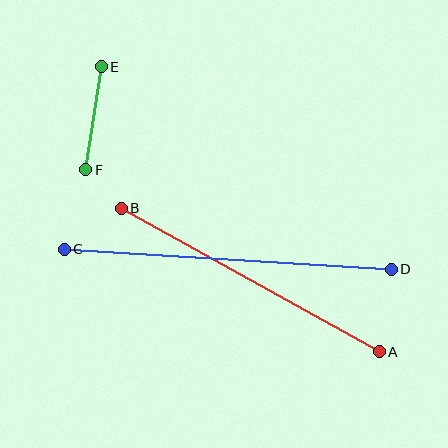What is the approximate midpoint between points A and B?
The midpoint is at approximately (250, 280) pixels.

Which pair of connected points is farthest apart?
Points C and D are farthest apart.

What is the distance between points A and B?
The distance is approximately 295 pixels.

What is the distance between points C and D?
The distance is approximately 328 pixels.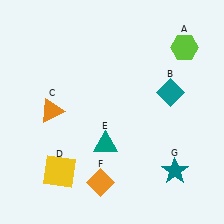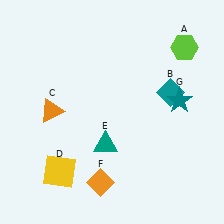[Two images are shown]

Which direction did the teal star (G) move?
The teal star (G) moved up.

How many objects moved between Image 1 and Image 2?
1 object moved between the two images.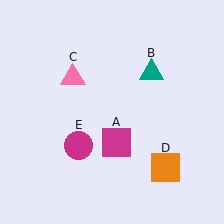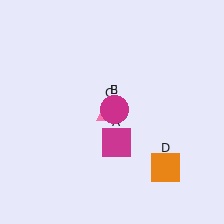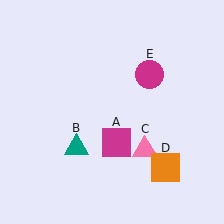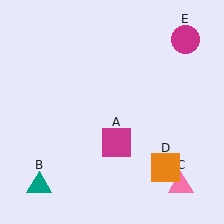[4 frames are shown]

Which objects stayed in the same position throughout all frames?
Magenta square (object A) and orange square (object D) remained stationary.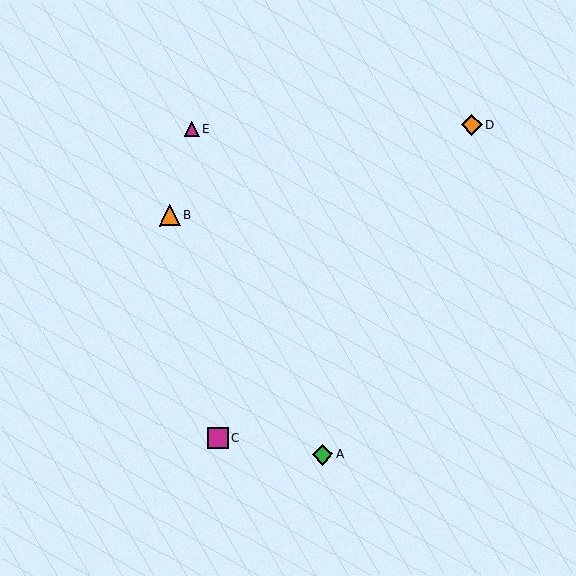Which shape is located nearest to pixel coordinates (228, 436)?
The magenta square (labeled C) at (217, 438) is nearest to that location.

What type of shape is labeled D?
Shape D is an orange diamond.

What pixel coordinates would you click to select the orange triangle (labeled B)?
Click at (170, 216) to select the orange triangle B.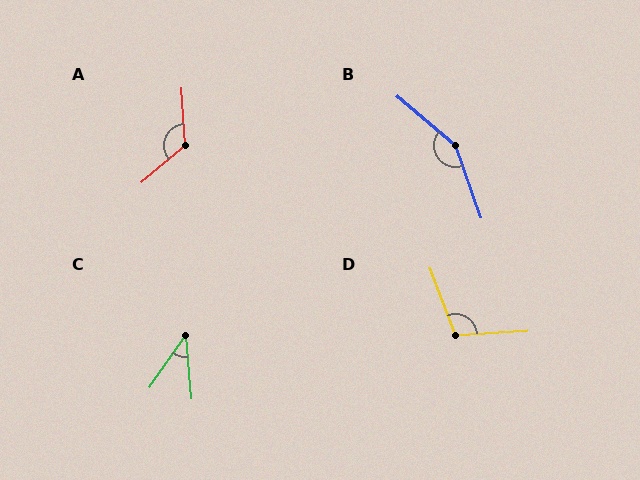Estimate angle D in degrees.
Approximately 107 degrees.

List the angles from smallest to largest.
C (40°), D (107°), A (127°), B (149°).